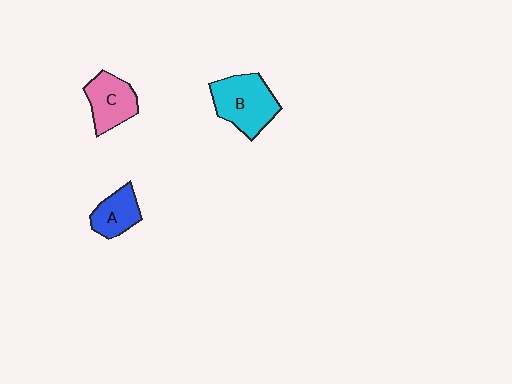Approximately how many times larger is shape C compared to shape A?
Approximately 1.3 times.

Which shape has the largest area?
Shape B (cyan).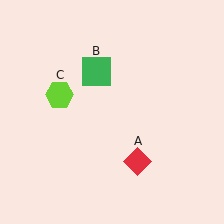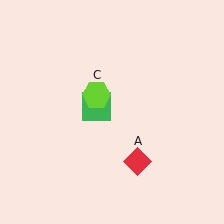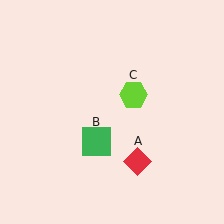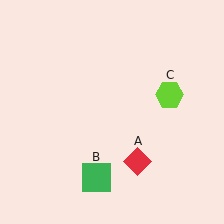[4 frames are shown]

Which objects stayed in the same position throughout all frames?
Red diamond (object A) remained stationary.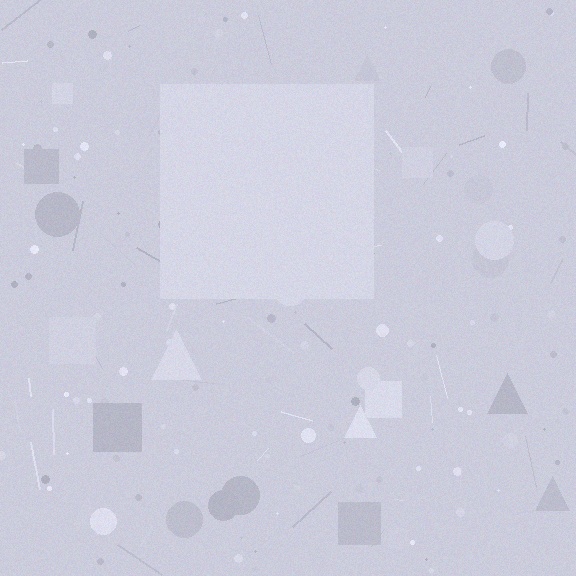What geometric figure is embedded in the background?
A square is embedded in the background.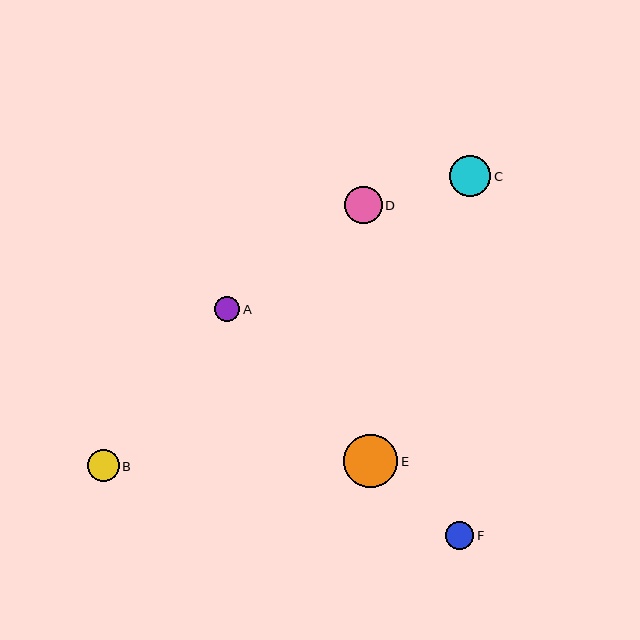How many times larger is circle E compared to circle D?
Circle E is approximately 1.4 times the size of circle D.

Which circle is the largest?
Circle E is the largest with a size of approximately 54 pixels.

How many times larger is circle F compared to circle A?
Circle F is approximately 1.1 times the size of circle A.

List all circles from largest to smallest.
From largest to smallest: E, C, D, B, F, A.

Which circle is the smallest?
Circle A is the smallest with a size of approximately 25 pixels.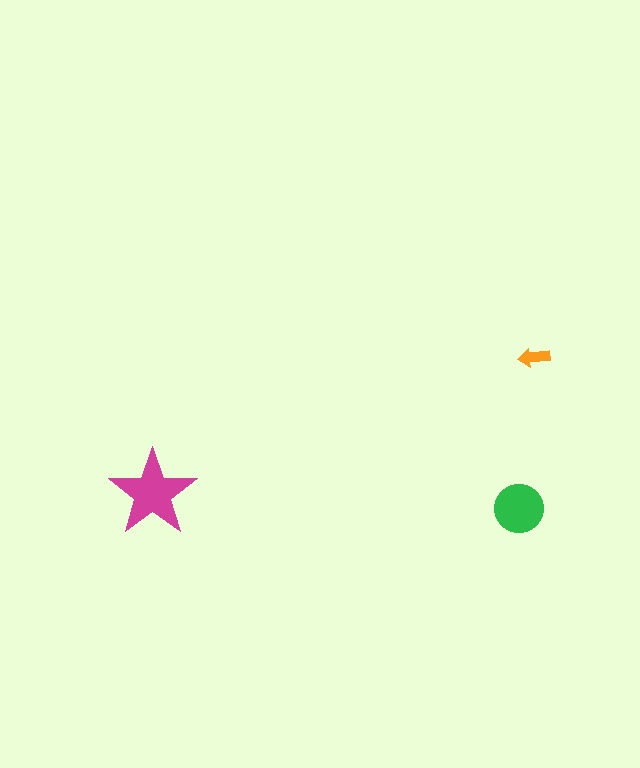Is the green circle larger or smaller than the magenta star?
Smaller.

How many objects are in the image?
There are 3 objects in the image.